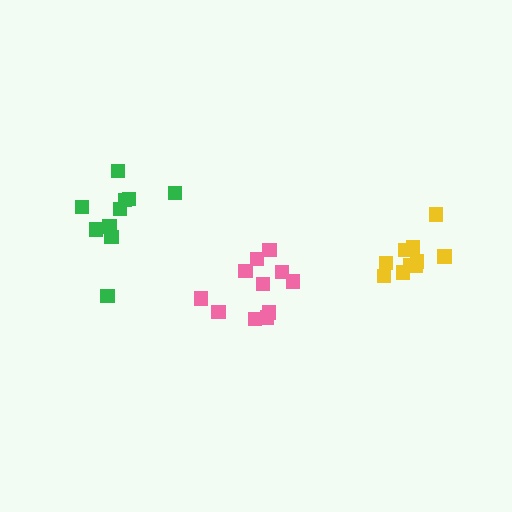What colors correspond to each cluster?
The clusters are colored: green, pink, yellow.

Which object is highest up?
The green cluster is topmost.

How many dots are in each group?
Group 1: 10 dots, Group 2: 11 dots, Group 3: 10 dots (31 total).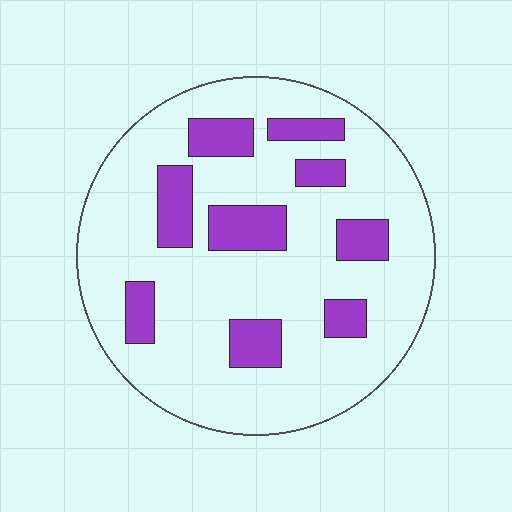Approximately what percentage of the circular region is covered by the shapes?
Approximately 20%.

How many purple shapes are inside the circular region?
9.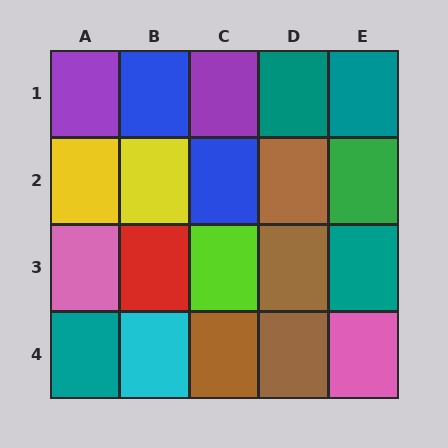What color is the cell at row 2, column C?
Blue.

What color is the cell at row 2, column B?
Yellow.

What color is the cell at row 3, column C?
Lime.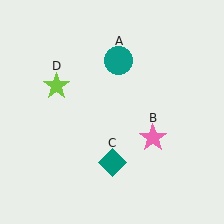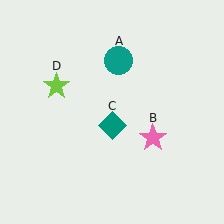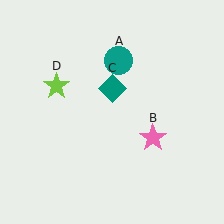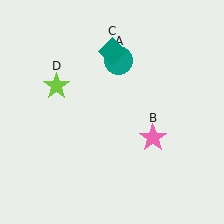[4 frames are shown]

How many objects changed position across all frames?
1 object changed position: teal diamond (object C).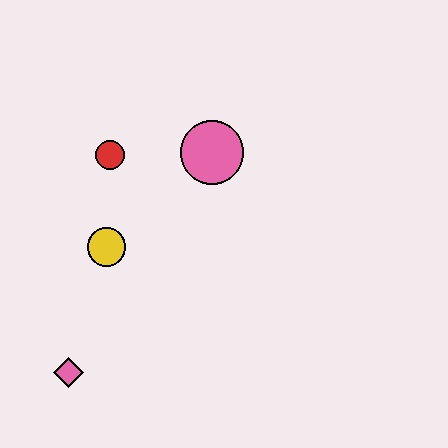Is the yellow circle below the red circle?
Yes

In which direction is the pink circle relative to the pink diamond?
The pink circle is above the pink diamond.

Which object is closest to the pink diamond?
The yellow circle is closest to the pink diamond.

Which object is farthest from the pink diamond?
The pink circle is farthest from the pink diamond.